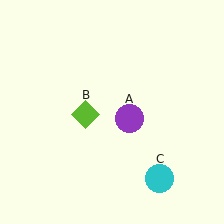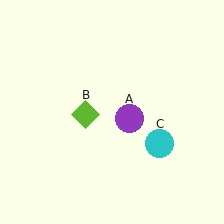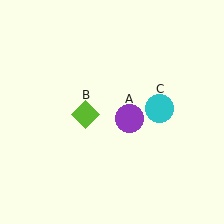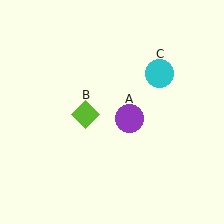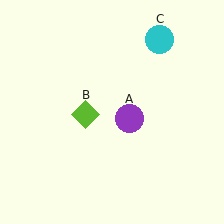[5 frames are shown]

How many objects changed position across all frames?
1 object changed position: cyan circle (object C).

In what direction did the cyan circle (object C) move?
The cyan circle (object C) moved up.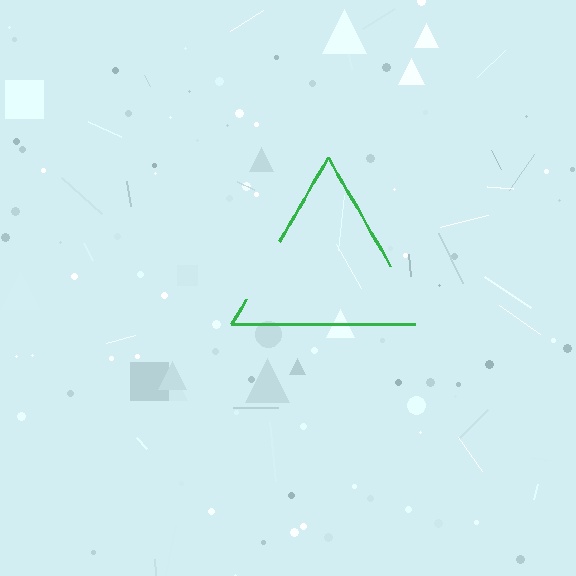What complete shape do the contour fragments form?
The contour fragments form a triangle.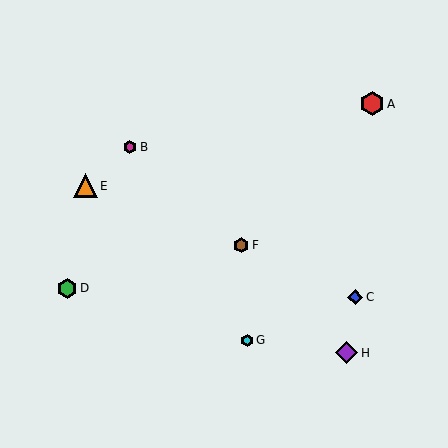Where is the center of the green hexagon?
The center of the green hexagon is at (67, 288).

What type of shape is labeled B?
Shape B is a magenta hexagon.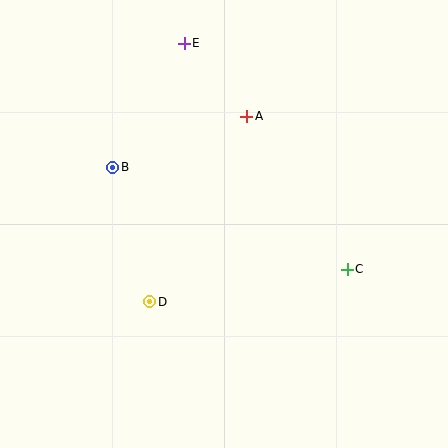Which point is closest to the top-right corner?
Point A is closest to the top-right corner.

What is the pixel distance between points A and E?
The distance between A and E is 96 pixels.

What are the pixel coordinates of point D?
Point D is at (150, 302).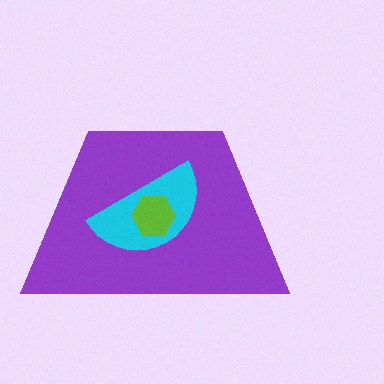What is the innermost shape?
The lime hexagon.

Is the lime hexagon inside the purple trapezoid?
Yes.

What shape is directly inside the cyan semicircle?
The lime hexagon.